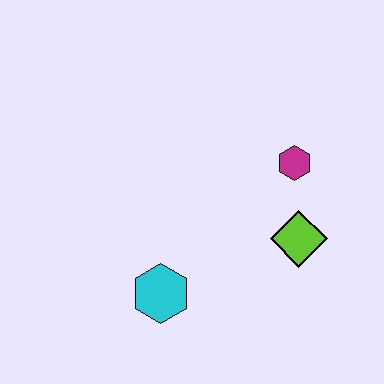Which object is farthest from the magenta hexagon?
The cyan hexagon is farthest from the magenta hexagon.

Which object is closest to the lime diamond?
The magenta hexagon is closest to the lime diamond.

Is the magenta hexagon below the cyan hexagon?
No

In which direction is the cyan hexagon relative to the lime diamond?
The cyan hexagon is to the left of the lime diamond.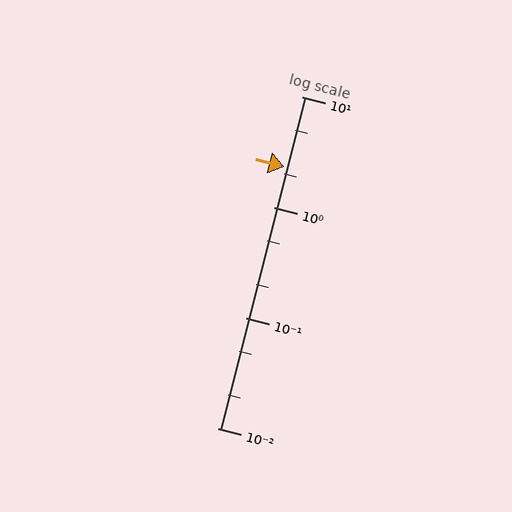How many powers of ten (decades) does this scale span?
The scale spans 3 decades, from 0.01 to 10.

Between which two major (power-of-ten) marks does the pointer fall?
The pointer is between 1 and 10.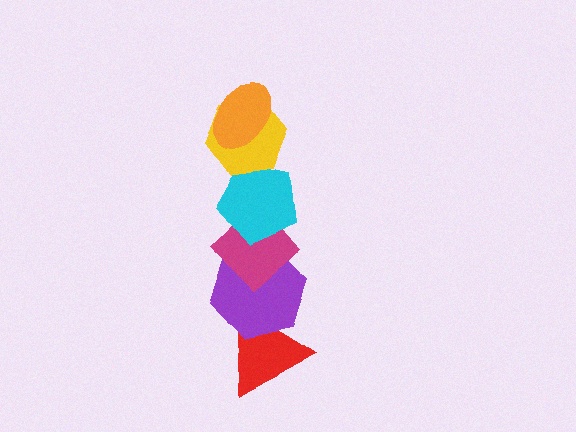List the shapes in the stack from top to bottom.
From top to bottom: the orange ellipse, the yellow hexagon, the cyan pentagon, the magenta diamond, the purple hexagon, the red triangle.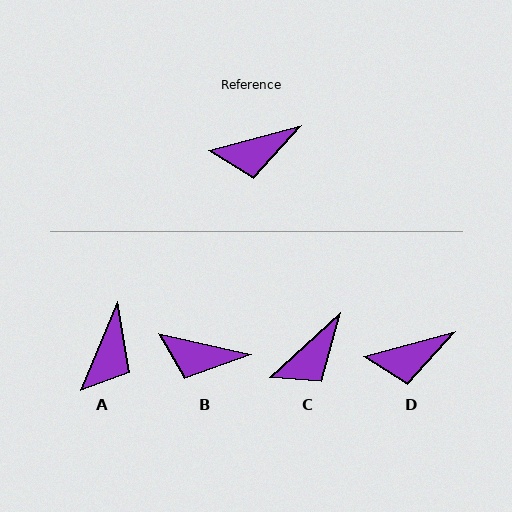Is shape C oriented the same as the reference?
No, it is off by about 27 degrees.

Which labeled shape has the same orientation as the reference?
D.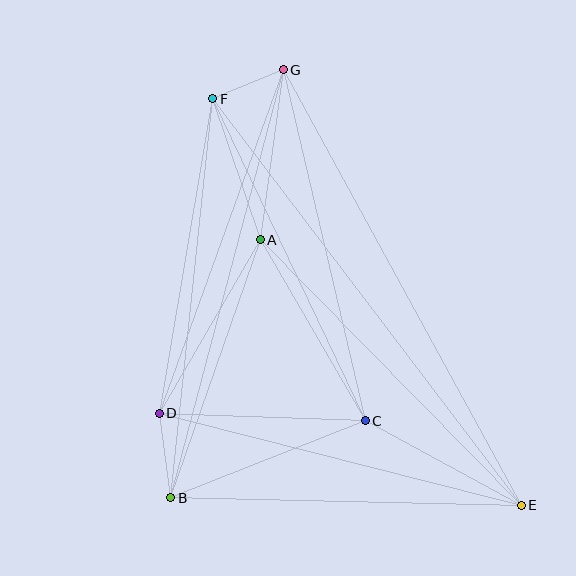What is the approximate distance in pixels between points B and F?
The distance between B and F is approximately 401 pixels.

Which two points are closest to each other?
Points F and G are closest to each other.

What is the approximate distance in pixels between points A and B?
The distance between A and B is approximately 273 pixels.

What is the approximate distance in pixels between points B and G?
The distance between B and G is approximately 443 pixels.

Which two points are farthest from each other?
Points E and F are farthest from each other.